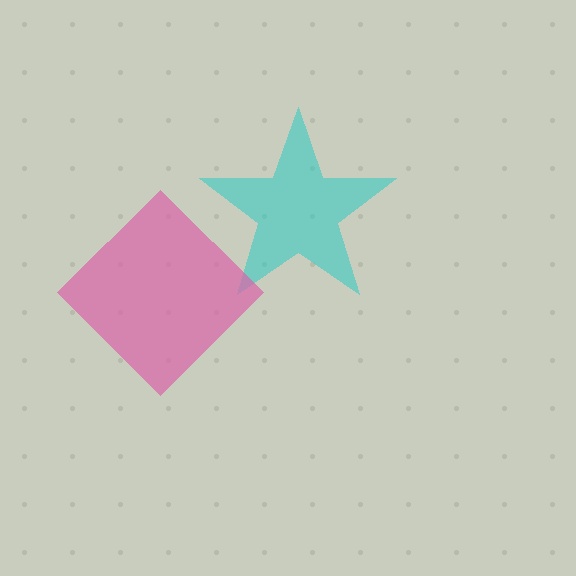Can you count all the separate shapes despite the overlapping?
Yes, there are 2 separate shapes.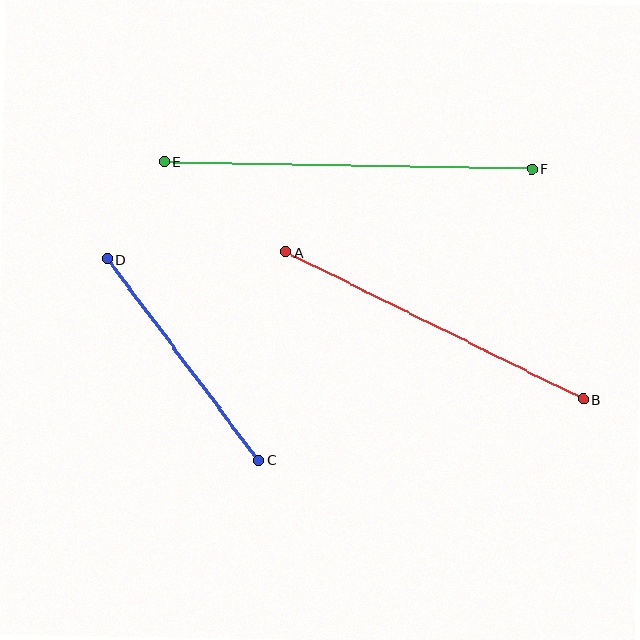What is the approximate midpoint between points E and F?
The midpoint is at approximately (348, 165) pixels.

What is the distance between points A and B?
The distance is approximately 331 pixels.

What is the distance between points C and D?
The distance is approximately 252 pixels.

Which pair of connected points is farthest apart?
Points E and F are farthest apart.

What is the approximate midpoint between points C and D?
The midpoint is at approximately (183, 360) pixels.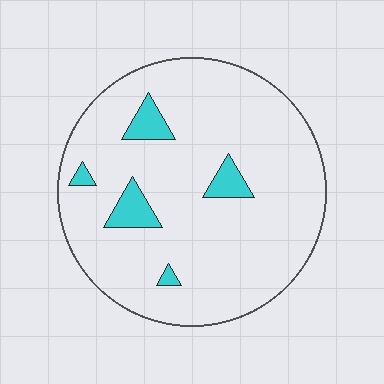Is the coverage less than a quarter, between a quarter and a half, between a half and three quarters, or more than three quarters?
Less than a quarter.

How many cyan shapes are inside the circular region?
5.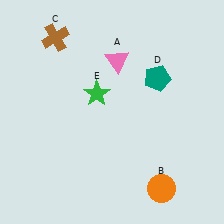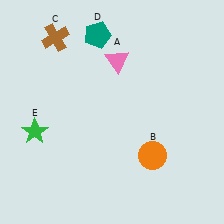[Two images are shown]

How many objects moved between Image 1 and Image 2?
3 objects moved between the two images.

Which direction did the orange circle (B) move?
The orange circle (B) moved up.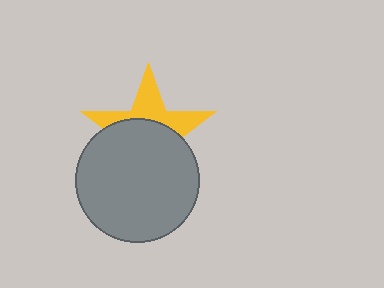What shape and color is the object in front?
The object in front is a gray circle.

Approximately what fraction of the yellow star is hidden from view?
Roughly 60% of the yellow star is hidden behind the gray circle.